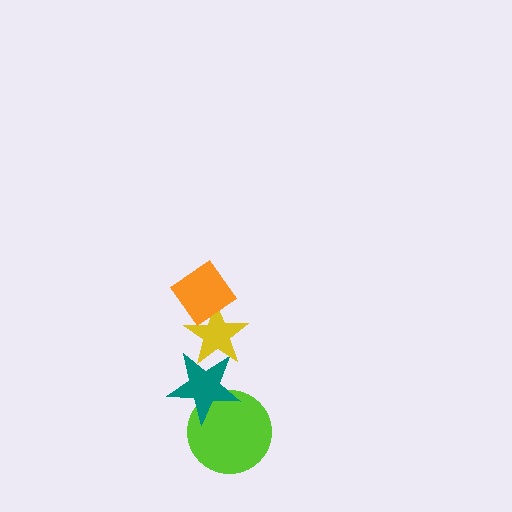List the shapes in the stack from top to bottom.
From top to bottom: the orange diamond, the yellow star, the teal star, the lime circle.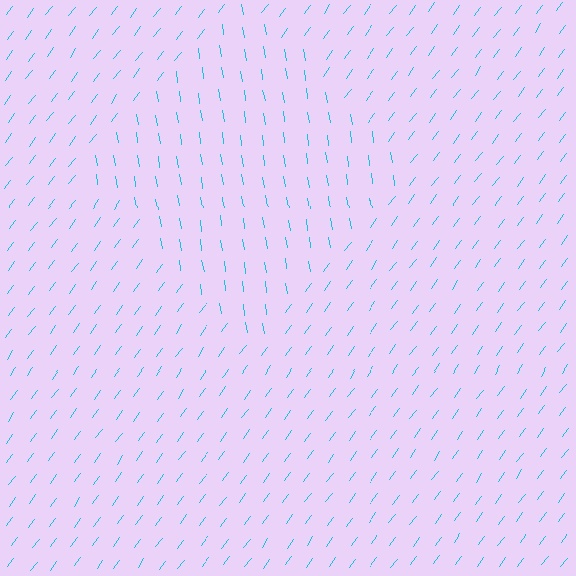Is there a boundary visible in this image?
Yes, there is a texture boundary formed by a change in line orientation.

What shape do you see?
I see a diamond.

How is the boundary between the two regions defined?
The boundary is defined purely by a change in line orientation (approximately 45 degrees difference). All lines are the same color and thickness.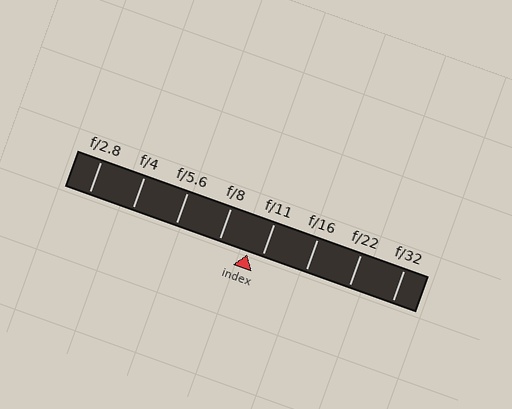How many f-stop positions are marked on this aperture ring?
There are 8 f-stop positions marked.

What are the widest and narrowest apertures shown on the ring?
The widest aperture shown is f/2.8 and the narrowest is f/32.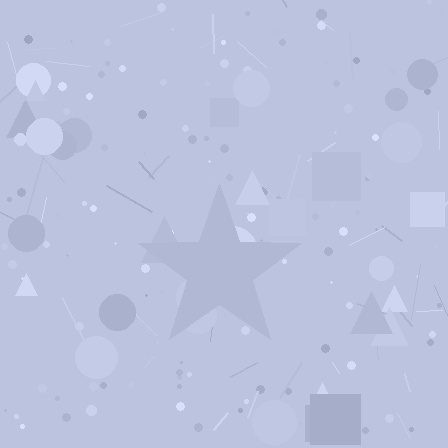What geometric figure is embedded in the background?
A star is embedded in the background.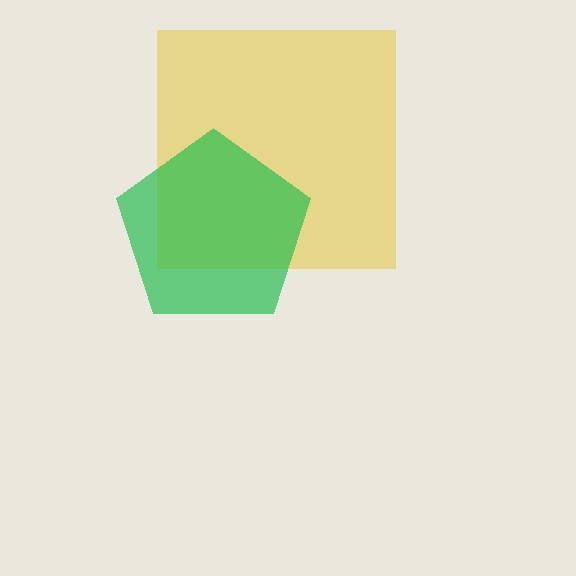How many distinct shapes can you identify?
There are 2 distinct shapes: a yellow square, a green pentagon.